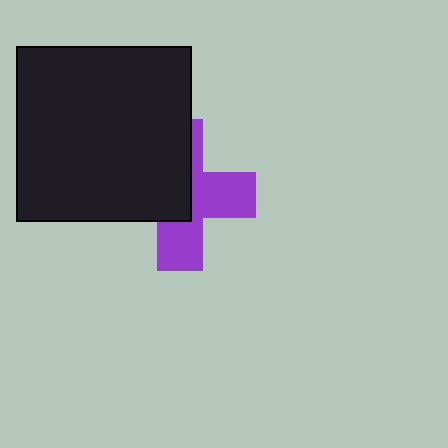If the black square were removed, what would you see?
You would see the complete purple cross.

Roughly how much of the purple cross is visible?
About half of it is visible (roughly 50%).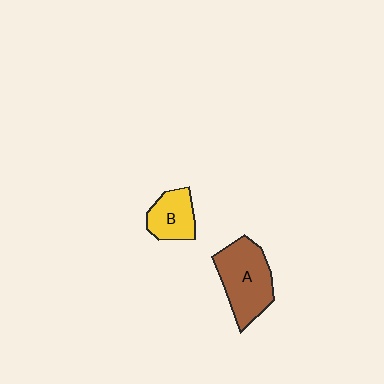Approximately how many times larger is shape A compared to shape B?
Approximately 1.7 times.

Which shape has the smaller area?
Shape B (yellow).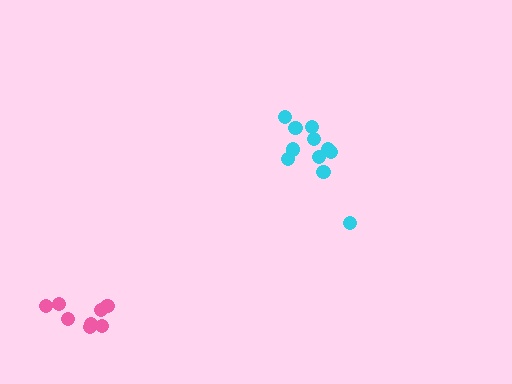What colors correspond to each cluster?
The clusters are colored: pink, cyan.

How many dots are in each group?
Group 1: 8 dots, Group 2: 11 dots (19 total).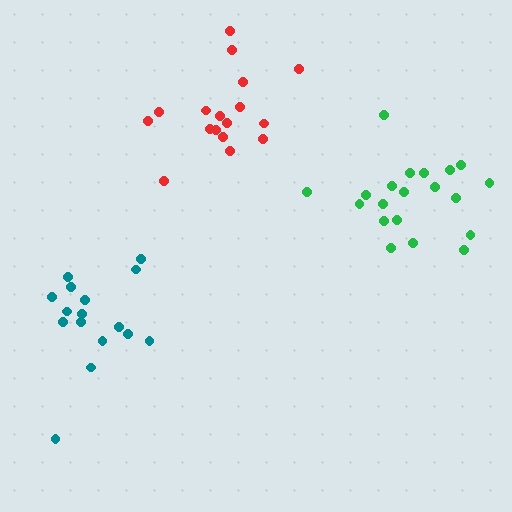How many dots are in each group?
Group 1: 16 dots, Group 2: 20 dots, Group 3: 17 dots (53 total).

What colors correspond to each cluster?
The clusters are colored: teal, green, red.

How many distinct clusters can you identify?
There are 3 distinct clusters.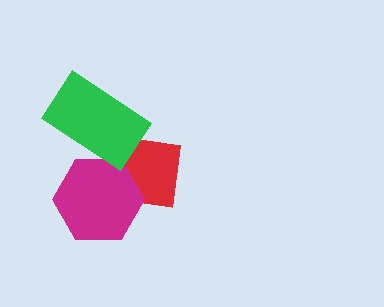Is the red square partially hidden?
Yes, it is partially covered by another shape.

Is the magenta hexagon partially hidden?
Yes, it is partially covered by another shape.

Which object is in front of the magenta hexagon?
The green rectangle is in front of the magenta hexagon.